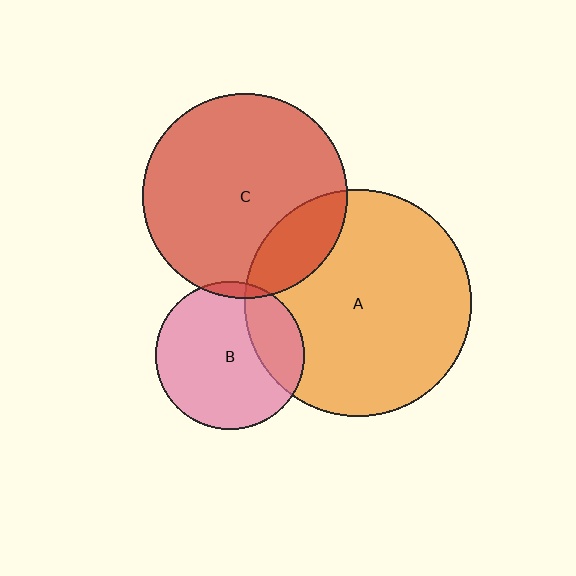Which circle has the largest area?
Circle A (orange).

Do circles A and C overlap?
Yes.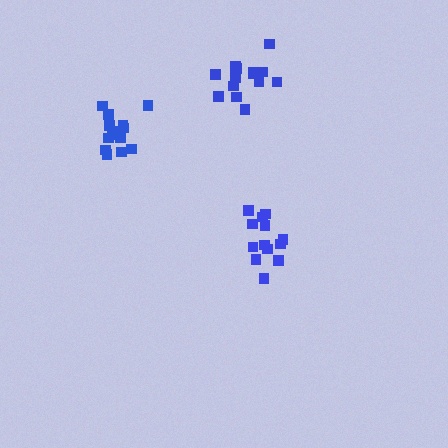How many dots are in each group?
Group 1: 13 dots, Group 2: 14 dots, Group 3: 15 dots (42 total).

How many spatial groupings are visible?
There are 3 spatial groupings.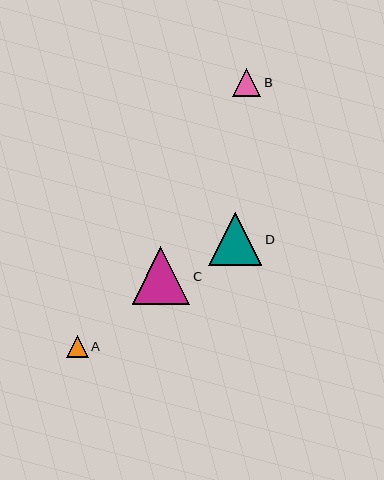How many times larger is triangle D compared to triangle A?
Triangle D is approximately 2.5 times the size of triangle A.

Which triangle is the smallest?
Triangle A is the smallest with a size of approximately 21 pixels.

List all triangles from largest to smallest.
From largest to smallest: C, D, B, A.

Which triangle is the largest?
Triangle C is the largest with a size of approximately 58 pixels.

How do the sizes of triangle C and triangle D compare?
Triangle C and triangle D are approximately the same size.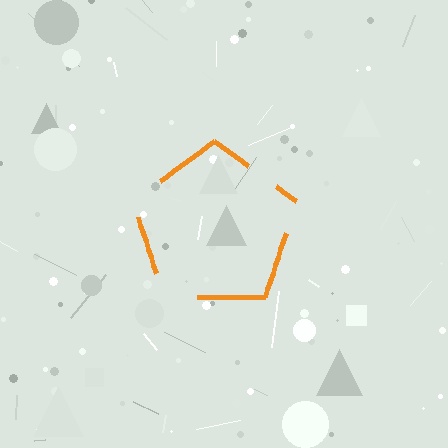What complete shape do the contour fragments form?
The contour fragments form a pentagon.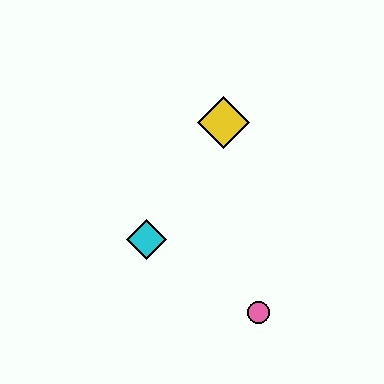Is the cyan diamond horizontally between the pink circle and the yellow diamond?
No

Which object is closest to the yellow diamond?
The cyan diamond is closest to the yellow diamond.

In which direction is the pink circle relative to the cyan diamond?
The pink circle is to the right of the cyan diamond.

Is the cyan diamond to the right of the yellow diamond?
No